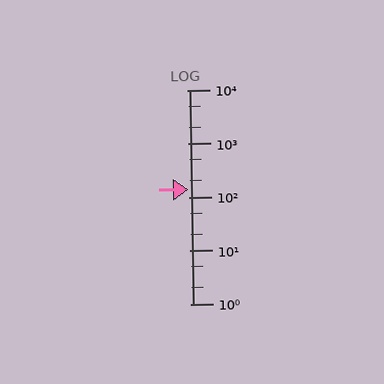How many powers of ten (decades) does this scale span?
The scale spans 4 decades, from 1 to 10000.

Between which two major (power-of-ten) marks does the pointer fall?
The pointer is between 100 and 1000.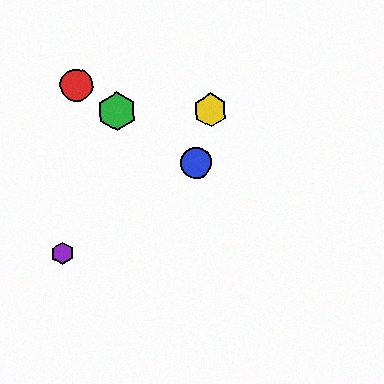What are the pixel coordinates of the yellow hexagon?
The yellow hexagon is at (211, 110).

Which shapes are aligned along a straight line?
The red circle, the blue circle, the green hexagon are aligned along a straight line.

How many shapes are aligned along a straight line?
3 shapes (the red circle, the blue circle, the green hexagon) are aligned along a straight line.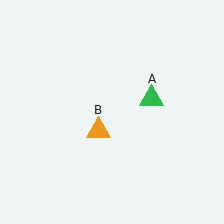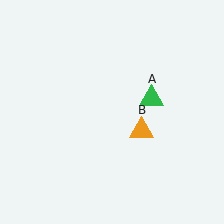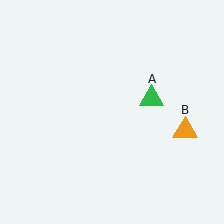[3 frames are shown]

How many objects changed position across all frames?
1 object changed position: orange triangle (object B).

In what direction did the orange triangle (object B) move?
The orange triangle (object B) moved right.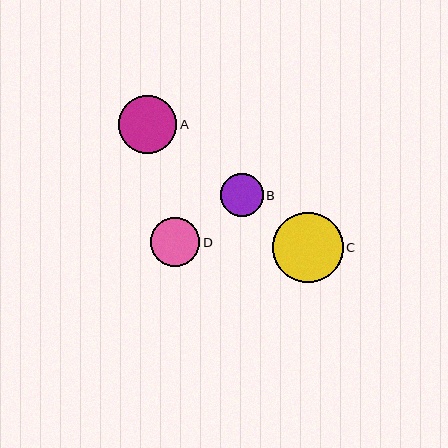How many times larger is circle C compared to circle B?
Circle C is approximately 1.7 times the size of circle B.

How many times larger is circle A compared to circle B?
Circle A is approximately 1.4 times the size of circle B.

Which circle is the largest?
Circle C is the largest with a size of approximately 71 pixels.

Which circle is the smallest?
Circle B is the smallest with a size of approximately 42 pixels.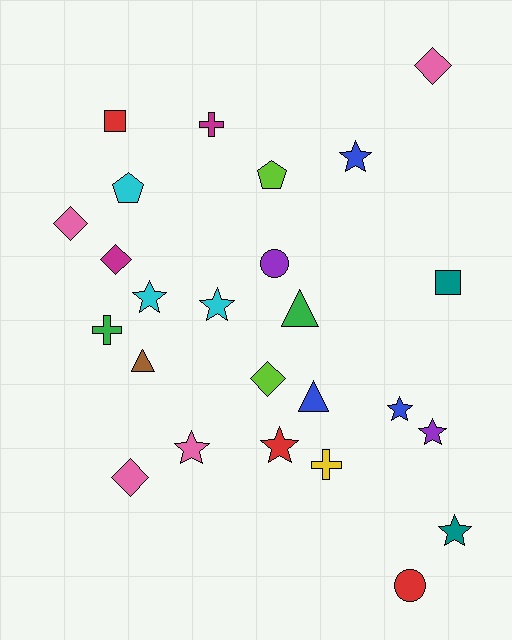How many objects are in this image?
There are 25 objects.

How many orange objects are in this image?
There are no orange objects.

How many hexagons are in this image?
There are no hexagons.